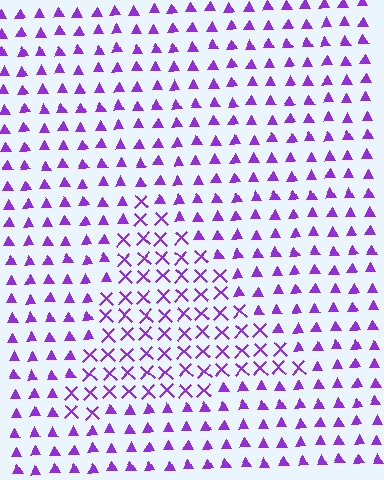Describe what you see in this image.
The image is filled with small purple elements arranged in a uniform grid. A triangle-shaped region contains X marks, while the surrounding area contains triangles. The boundary is defined purely by the change in element shape.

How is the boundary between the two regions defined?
The boundary is defined by a change in element shape: X marks inside vs. triangles outside. All elements share the same color and spacing.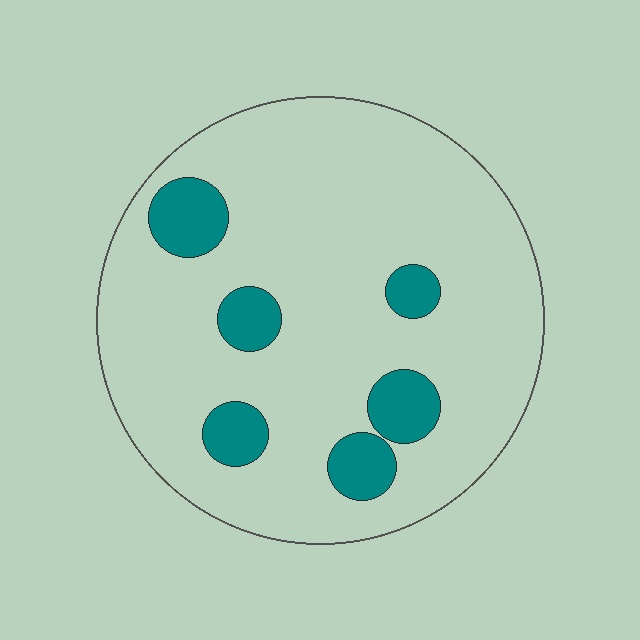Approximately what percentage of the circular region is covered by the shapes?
Approximately 15%.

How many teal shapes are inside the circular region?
6.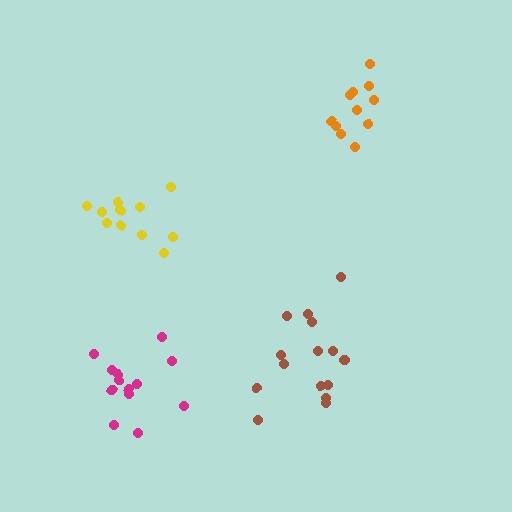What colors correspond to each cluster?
The clusters are colored: magenta, orange, brown, yellow.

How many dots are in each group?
Group 1: 13 dots, Group 2: 11 dots, Group 3: 15 dots, Group 4: 11 dots (50 total).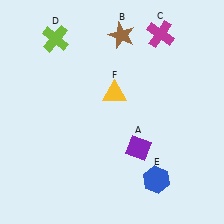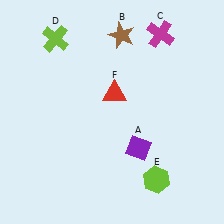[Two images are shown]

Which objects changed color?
E changed from blue to lime. F changed from yellow to red.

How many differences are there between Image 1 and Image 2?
There are 2 differences between the two images.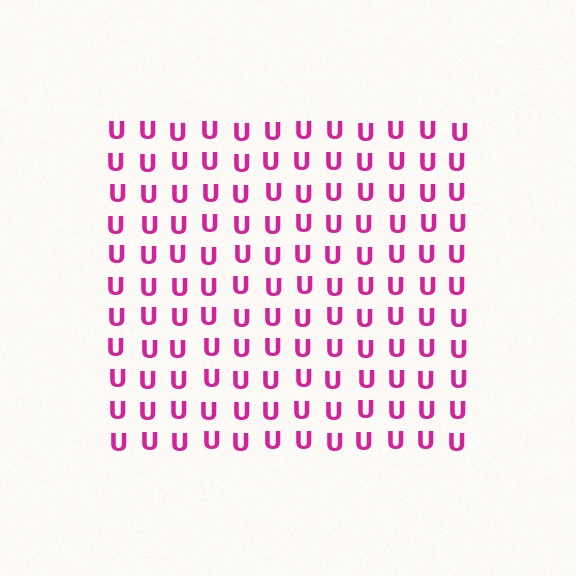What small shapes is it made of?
It is made of small letter U's.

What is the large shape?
The large shape is a square.